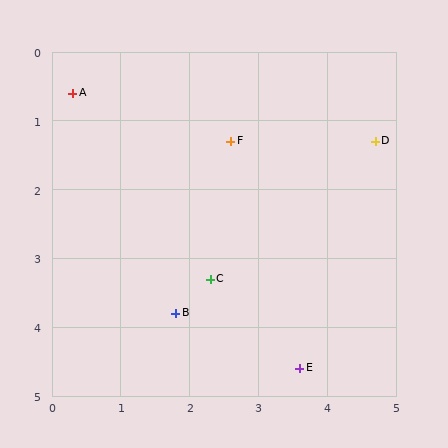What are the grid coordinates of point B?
Point B is at approximately (1.8, 3.8).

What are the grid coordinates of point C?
Point C is at approximately (2.3, 3.3).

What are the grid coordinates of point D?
Point D is at approximately (4.7, 1.3).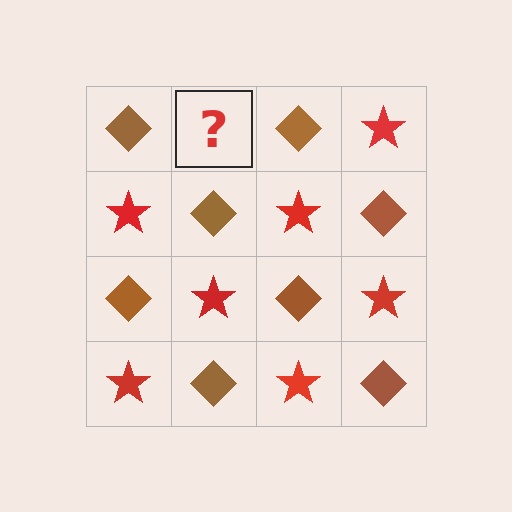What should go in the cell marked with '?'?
The missing cell should contain a red star.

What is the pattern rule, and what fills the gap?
The rule is that it alternates brown diamond and red star in a checkerboard pattern. The gap should be filled with a red star.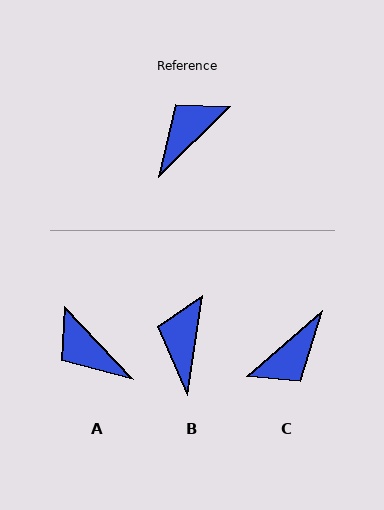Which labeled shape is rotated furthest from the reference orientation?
C, about 177 degrees away.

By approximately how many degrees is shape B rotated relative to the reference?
Approximately 37 degrees counter-clockwise.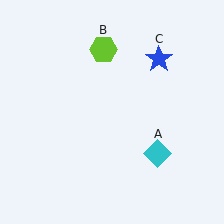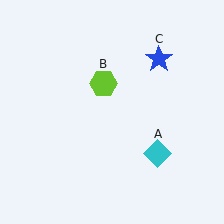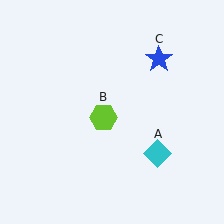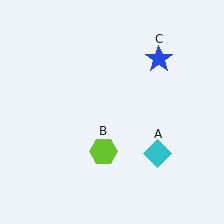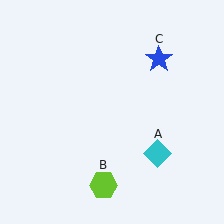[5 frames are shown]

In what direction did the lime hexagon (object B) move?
The lime hexagon (object B) moved down.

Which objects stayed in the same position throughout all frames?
Cyan diamond (object A) and blue star (object C) remained stationary.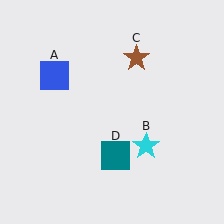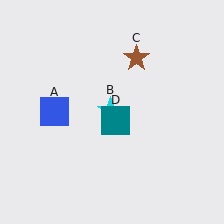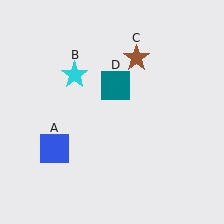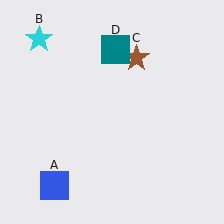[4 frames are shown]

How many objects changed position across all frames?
3 objects changed position: blue square (object A), cyan star (object B), teal square (object D).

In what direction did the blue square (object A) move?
The blue square (object A) moved down.